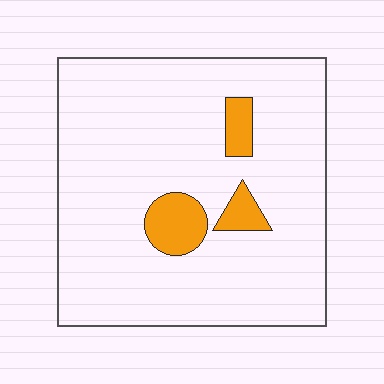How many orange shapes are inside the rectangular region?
3.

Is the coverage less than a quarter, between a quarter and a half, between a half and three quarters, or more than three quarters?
Less than a quarter.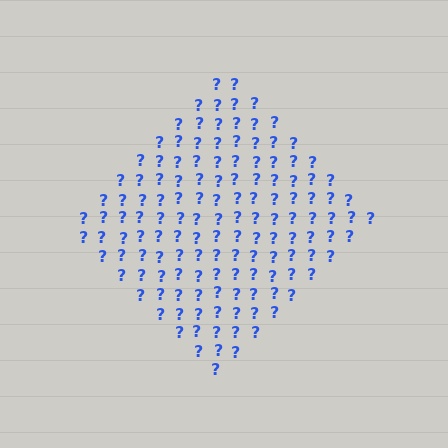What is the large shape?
The large shape is a diamond.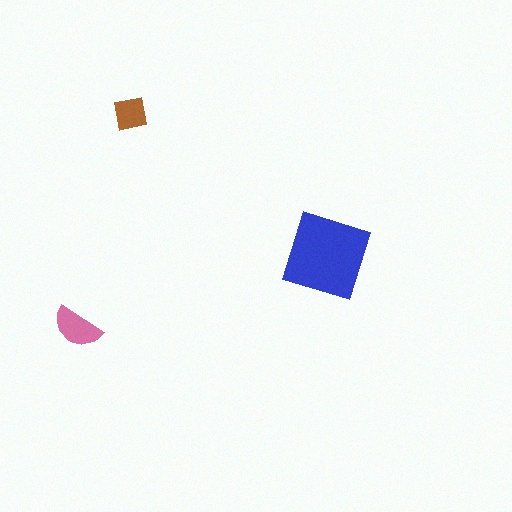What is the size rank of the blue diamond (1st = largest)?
1st.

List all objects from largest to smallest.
The blue diamond, the pink semicircle, the brown square.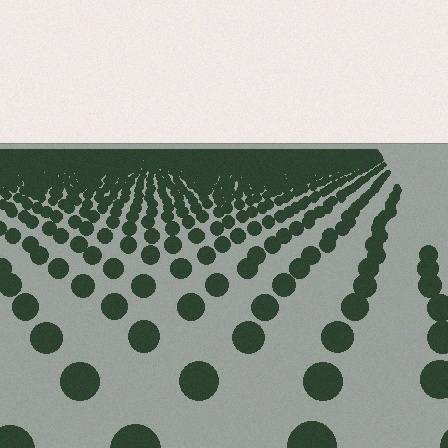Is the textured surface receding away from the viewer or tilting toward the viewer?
The surface is receding away from the viewer. Texture elements get smaller and denser toward the top.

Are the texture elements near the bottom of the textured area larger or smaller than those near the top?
Larger. Near the bottom, elements are closer to the viewer and appear at a bigger on-screen size.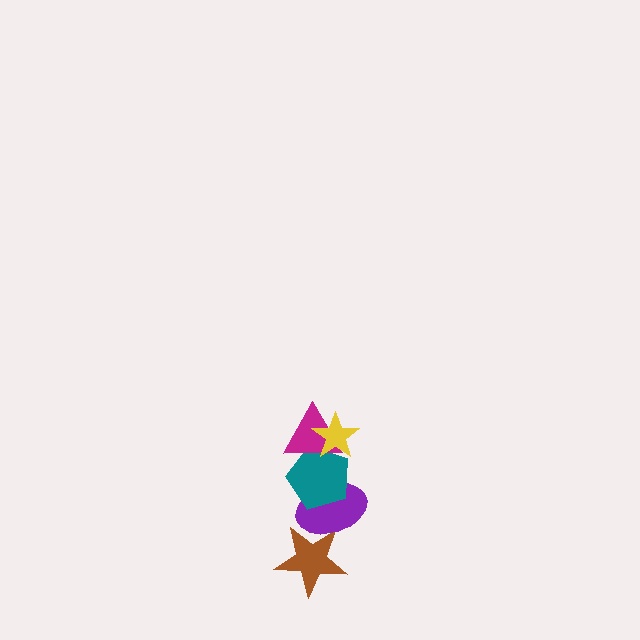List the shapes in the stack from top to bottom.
From top to bottom: the yellow star, the magenta triangle, the teal pentagon, the purple ellipse, the brown star.